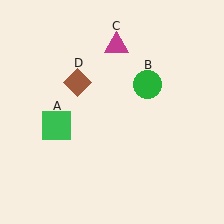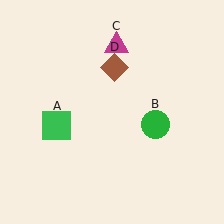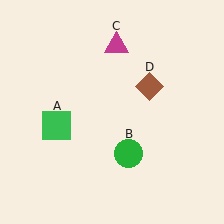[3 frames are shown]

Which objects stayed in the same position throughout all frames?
Green square (object A) and magenta triangle (object C) remained stationary.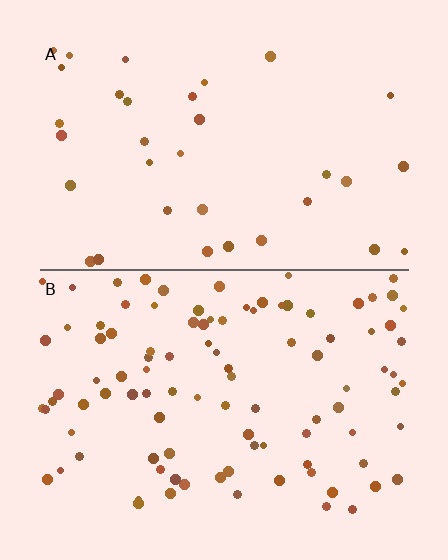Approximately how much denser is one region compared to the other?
Approximately 2.9× — region B over region A.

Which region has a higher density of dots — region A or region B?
B (the bottom).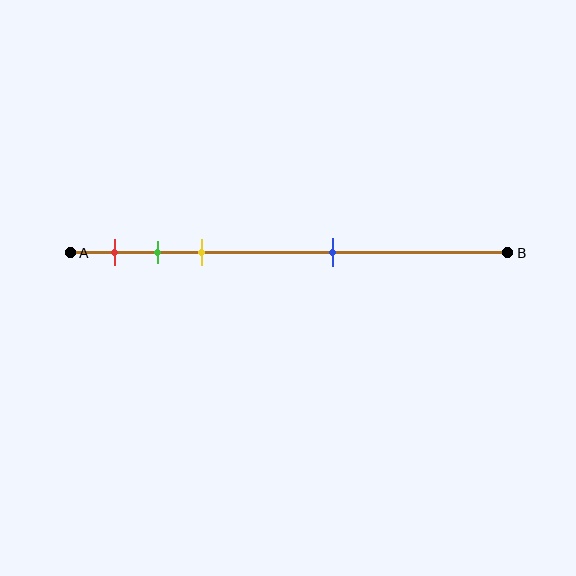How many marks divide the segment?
There are 4 marks dividing the segment.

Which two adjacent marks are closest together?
The green and yellow marks are the closest adjacent pair.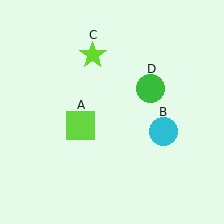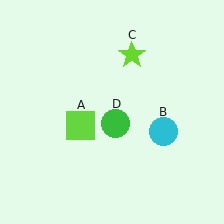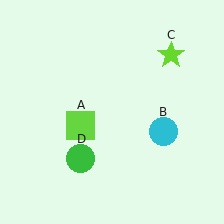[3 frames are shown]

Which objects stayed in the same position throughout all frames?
Lime square (object A) and cyan circle (object B) remained stationary.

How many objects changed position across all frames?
2 objects changed position: lime star (object C), green circle (object D).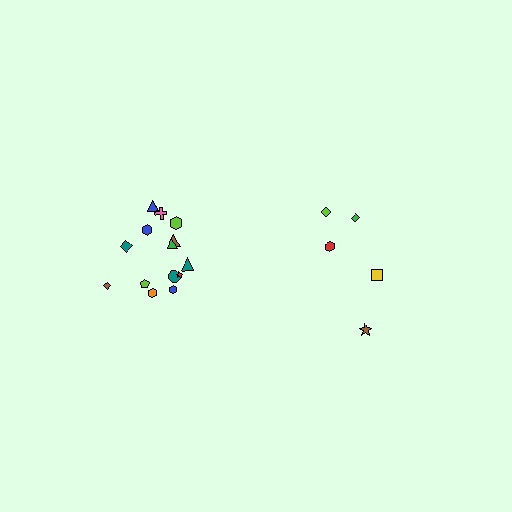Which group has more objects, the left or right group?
The left group.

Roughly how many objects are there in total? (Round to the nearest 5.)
Roughly 20 objects in total.